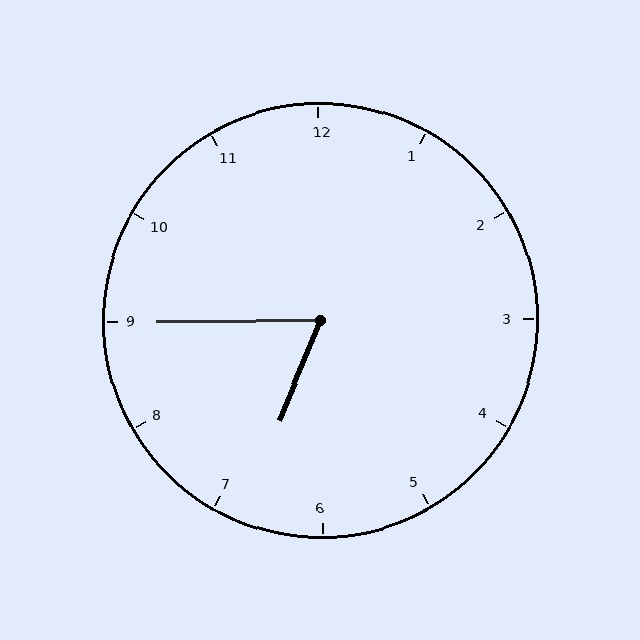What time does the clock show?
6:45.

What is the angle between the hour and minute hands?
Approximately 68 degrees.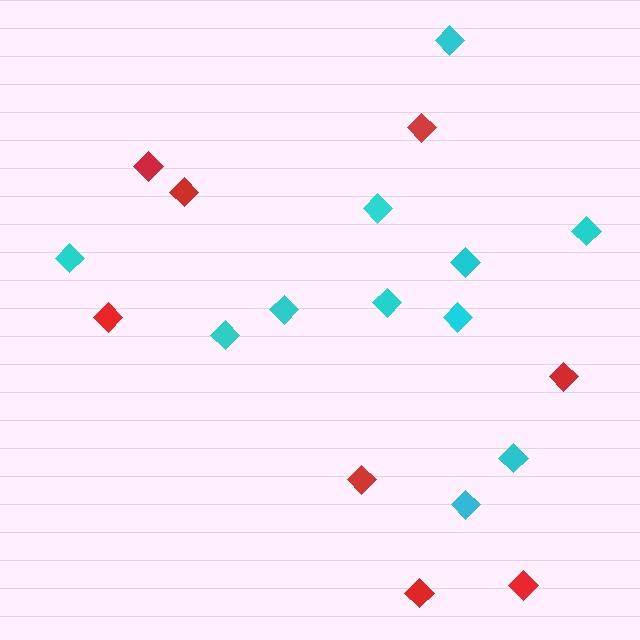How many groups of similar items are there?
There are 2 groups: one group of cyan diamonds (11) and one group of red diamonds (8).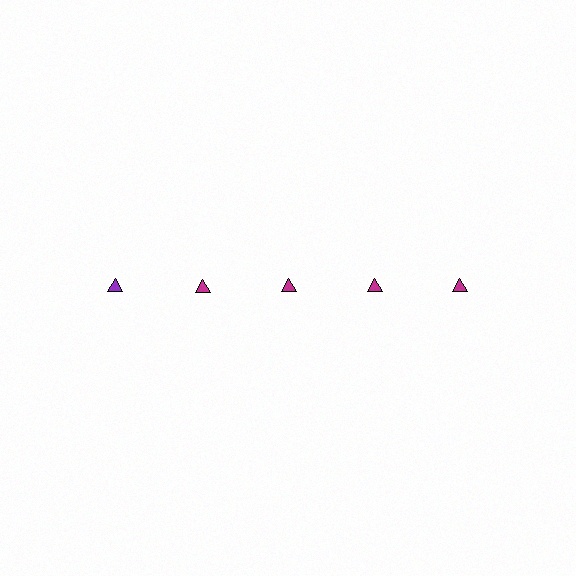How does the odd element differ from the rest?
It has a different color: purple instead of magenta.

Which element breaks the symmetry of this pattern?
The purple triangle in the top row, leftmost column breaks the symmetry. All other shapes are magenta triangles.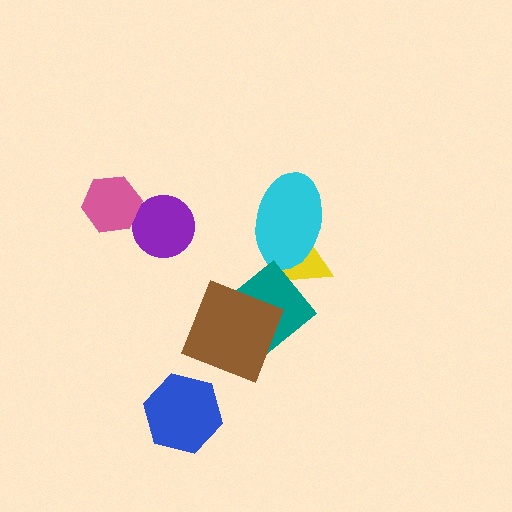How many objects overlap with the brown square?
1 object overlaps with the brown square.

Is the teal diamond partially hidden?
Yes, it is partially covered by another shape.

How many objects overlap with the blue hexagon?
0 objects overlap with the blue hexagon.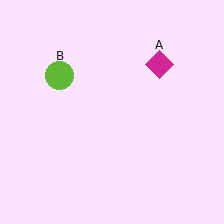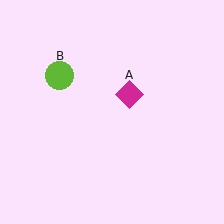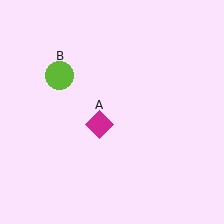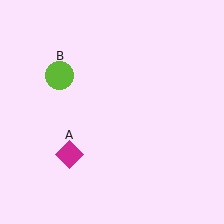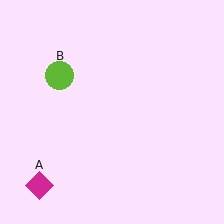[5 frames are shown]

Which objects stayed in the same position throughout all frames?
Lime circle (object B) remained stationary.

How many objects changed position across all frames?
1 object changed position: magenta diamond (object A).